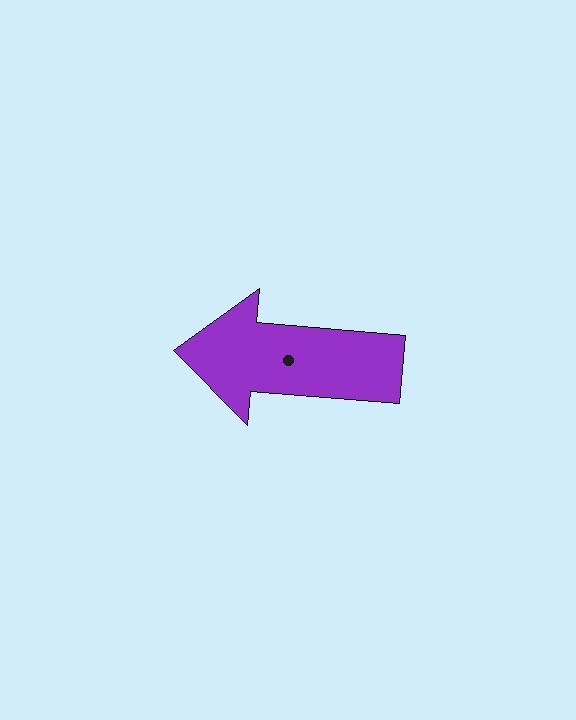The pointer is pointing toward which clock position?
Roughly 9 o'clock.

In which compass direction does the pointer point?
West.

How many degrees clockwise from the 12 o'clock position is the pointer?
Approximately 275 degrees.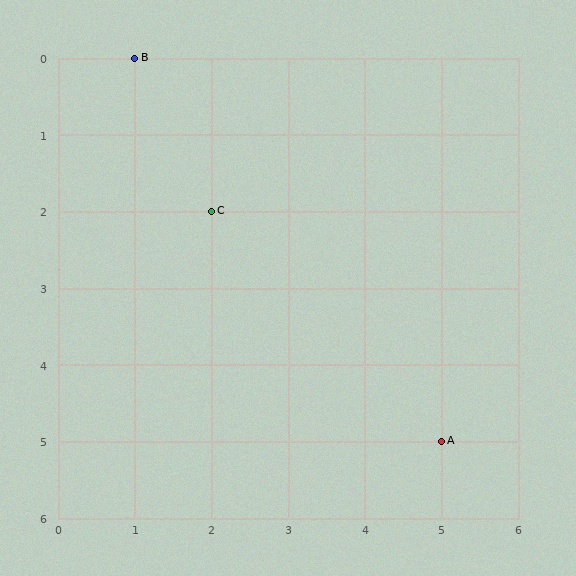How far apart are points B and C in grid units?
Points B and C are 1 column and 2 rows apart (about 2.2 grid units diagonally).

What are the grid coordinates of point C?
Point C is at grid coordinates (2, 2).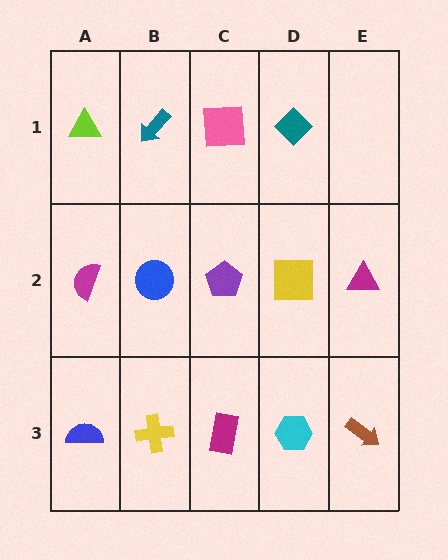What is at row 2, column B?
A blue circle.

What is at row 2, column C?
A purple pentagon.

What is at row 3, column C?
A magenta rectangle.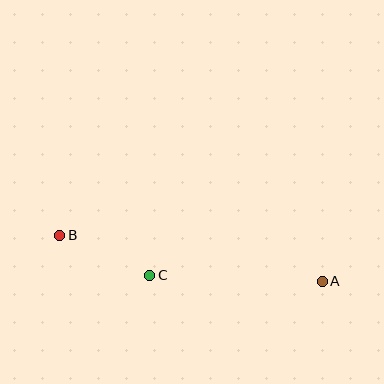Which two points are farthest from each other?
Points A and B are farthest from each other.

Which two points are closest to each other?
Points B and C are closest to each other.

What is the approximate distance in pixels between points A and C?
The distance between A and C is approximately 172 pixels.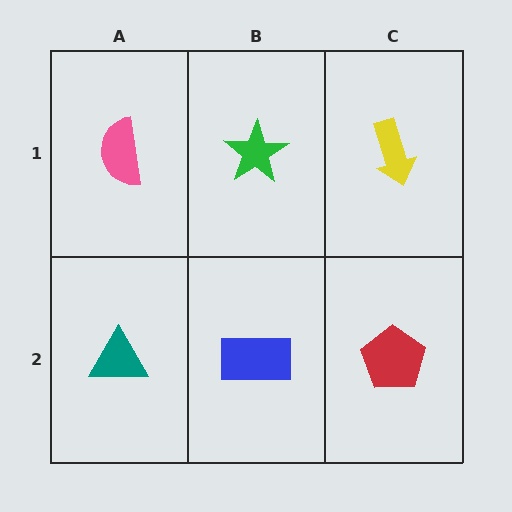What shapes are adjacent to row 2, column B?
A green star (row 1, column B), a teal triangle (row 2, column A), a red pentagon (row 2, column C).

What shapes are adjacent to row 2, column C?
A yellow arrow (row 1, column C), a blue rectangle (row 2, column B).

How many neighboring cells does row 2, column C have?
2.